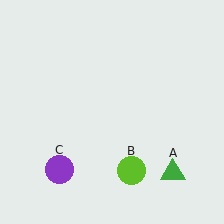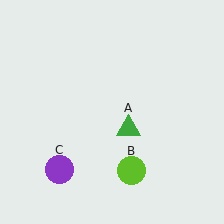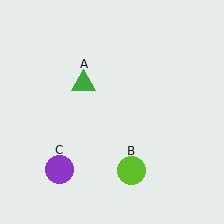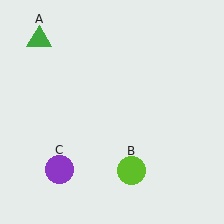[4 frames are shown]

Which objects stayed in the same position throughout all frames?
Lime circle (object B) and purple circle (object C) remained stationary.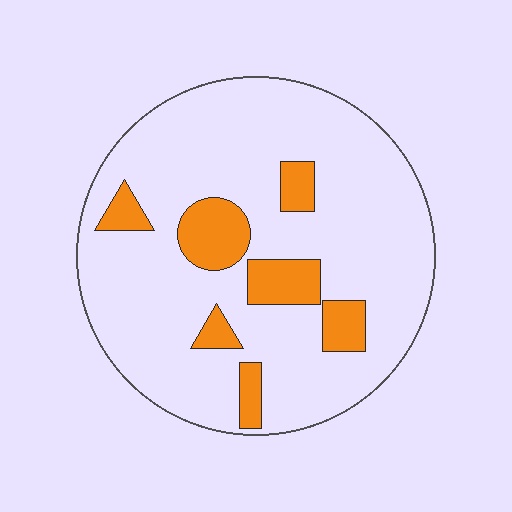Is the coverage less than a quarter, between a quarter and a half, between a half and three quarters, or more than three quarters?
Less than a quarter.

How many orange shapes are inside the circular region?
7.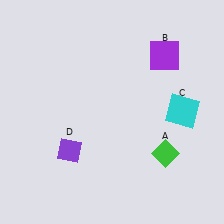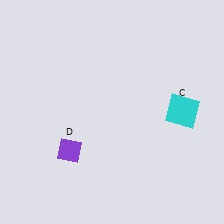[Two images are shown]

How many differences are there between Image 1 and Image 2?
There are 2 differences between the two images.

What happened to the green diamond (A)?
The green diamond (A) was removed in Image 2. It was in the bottom-right area of Image 1.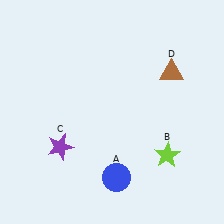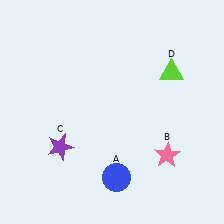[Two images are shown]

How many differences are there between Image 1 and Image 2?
There are 2 differences between the two images.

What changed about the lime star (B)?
In Image 1, B is lime. In Image 2, it changed to pink.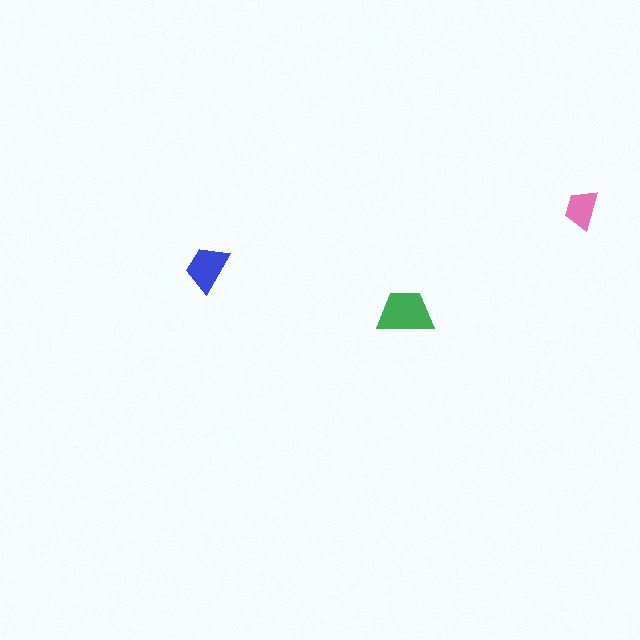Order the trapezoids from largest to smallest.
the green one, the blue one, the pink one.